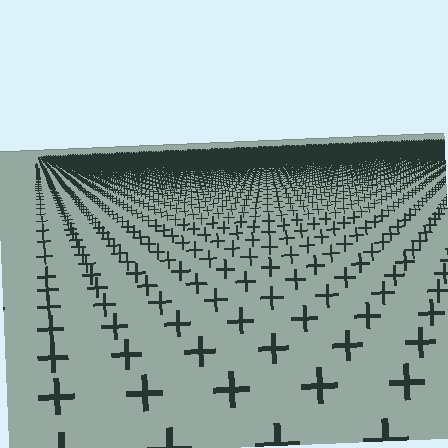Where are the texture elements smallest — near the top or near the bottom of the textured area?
Near the top.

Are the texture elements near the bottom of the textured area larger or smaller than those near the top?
Larger. Near the bottom, elements are closer to the viewer and appear at a bigger on-screen size.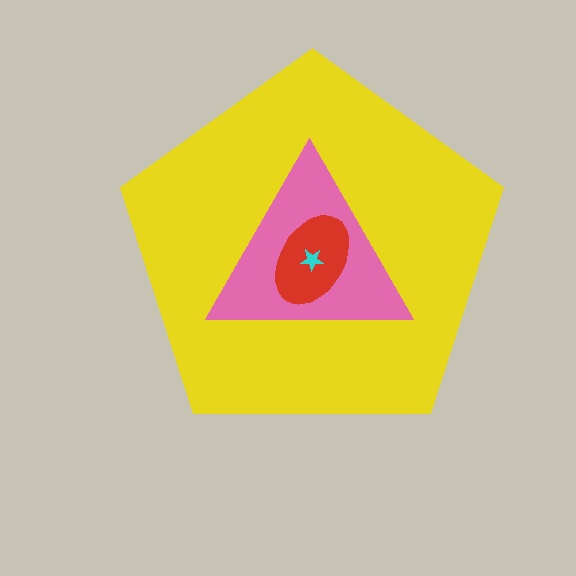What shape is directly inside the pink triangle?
The red ellipse.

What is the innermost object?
The cyan star.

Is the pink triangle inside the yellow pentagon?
Yes.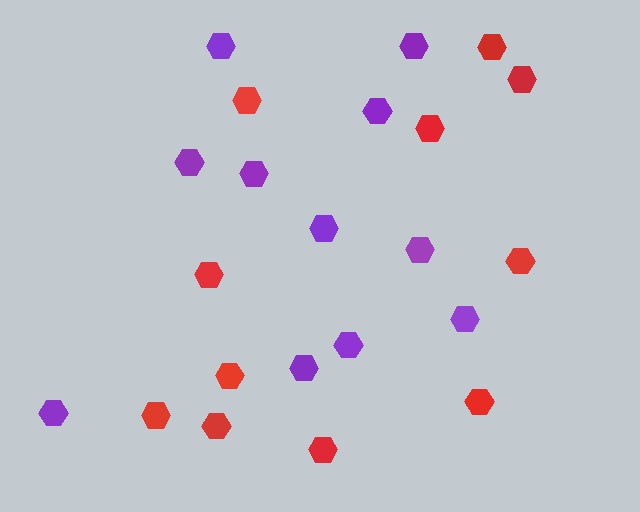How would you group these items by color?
There are 2 groups: one group of purple hexagons (11) and one group of red hexagons (11).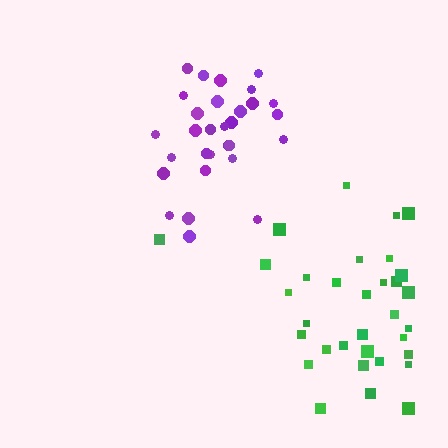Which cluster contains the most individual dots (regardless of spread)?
Green (33).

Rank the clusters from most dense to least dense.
purple, green.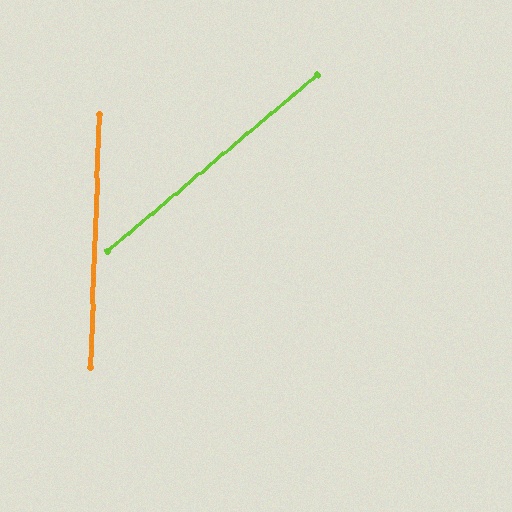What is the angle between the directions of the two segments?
Approximately 48 degrees.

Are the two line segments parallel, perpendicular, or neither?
Neither parallel nor perpendicular — they differ by about 48°.